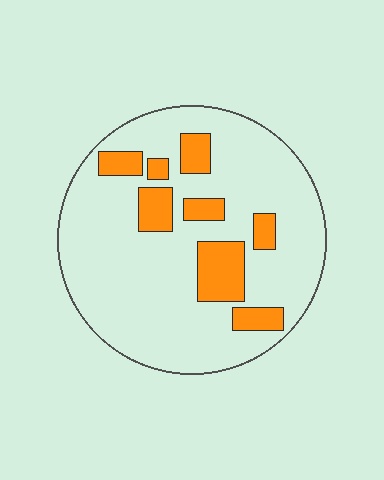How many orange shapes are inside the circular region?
8.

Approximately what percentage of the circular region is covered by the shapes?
Approximately 20%.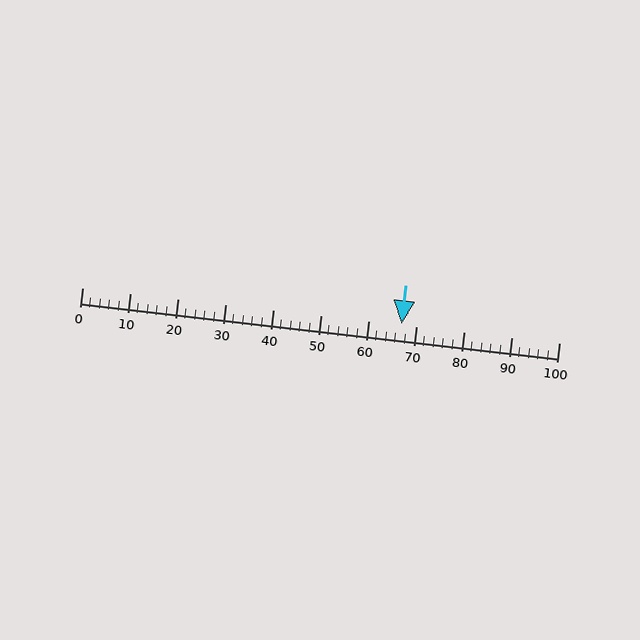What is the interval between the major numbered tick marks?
The major tick marks are spaced 10 units apart.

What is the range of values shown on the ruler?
The ruler shows values from 0 to 100.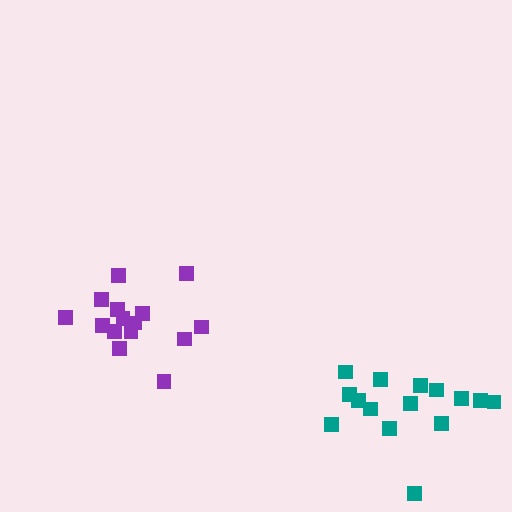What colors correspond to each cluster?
The clusters are colored: teal, purple.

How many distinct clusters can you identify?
There are 2 distinct clusters.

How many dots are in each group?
Group 1: 15 dots, Group 2: 15 dots (30 total).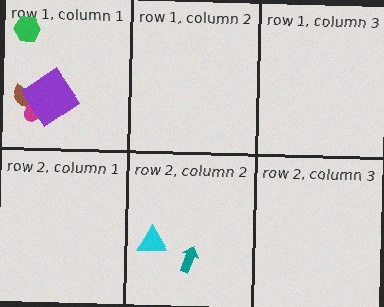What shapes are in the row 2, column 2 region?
The cyan triangle, the teal arrow.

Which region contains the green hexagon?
The row 1, column 1 region.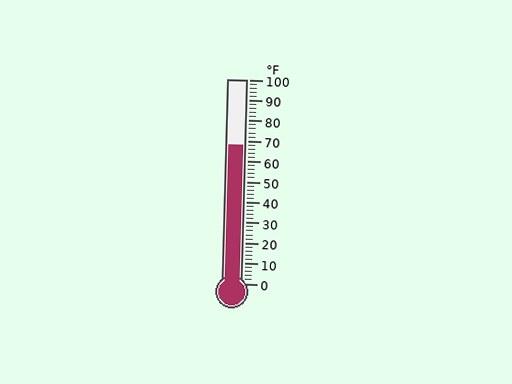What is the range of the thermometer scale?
The thermometer scale ranges from 0°F to 100°F.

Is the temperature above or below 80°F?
The temperature is below 80°F.